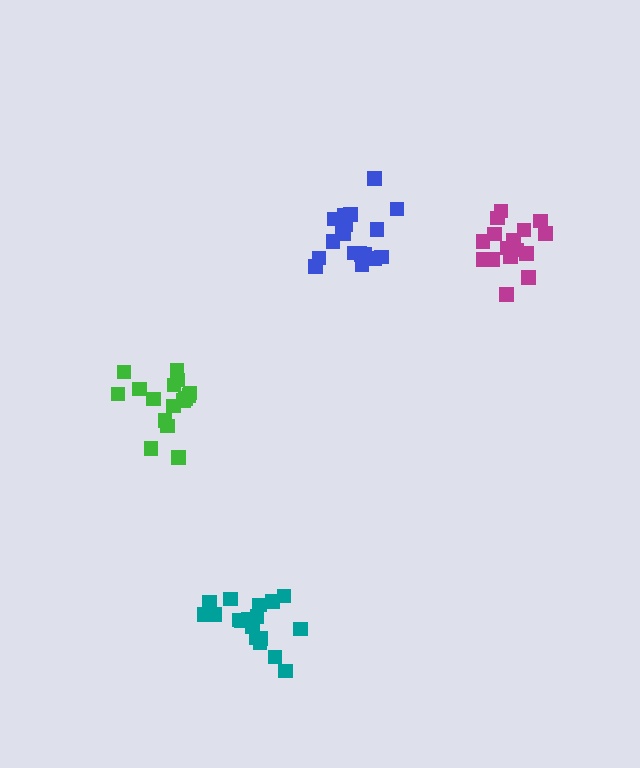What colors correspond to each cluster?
The clusters are colored: teal, green, magenta, blue.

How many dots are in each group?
Group 1: 18 dots, Group 2: 16 dots, Group 3: 16 dots, Group 4: 20 dots (70 total).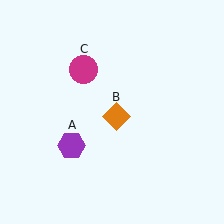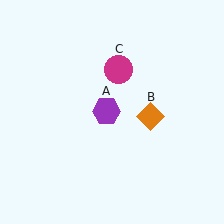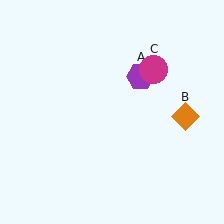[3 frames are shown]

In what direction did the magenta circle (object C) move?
The magenta circle (object C) moved right.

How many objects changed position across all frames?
3 objects changed position: purple hexagon (object A), orange diamond (object B), magenta circle (object C).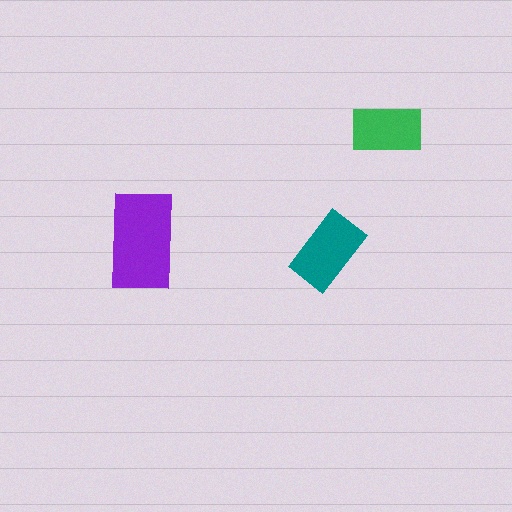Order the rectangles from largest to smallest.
the purple one, the teal one, the green one.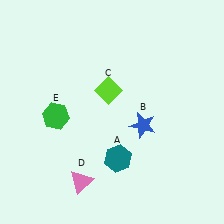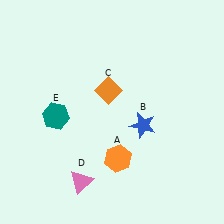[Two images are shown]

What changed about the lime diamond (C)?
In Image 1, C is lime. In Image 2, it changed to orange.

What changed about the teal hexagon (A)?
In Image 1, A is teal. In Image 2, it changed to orange.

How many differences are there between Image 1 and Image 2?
There are 3 differences between the two images.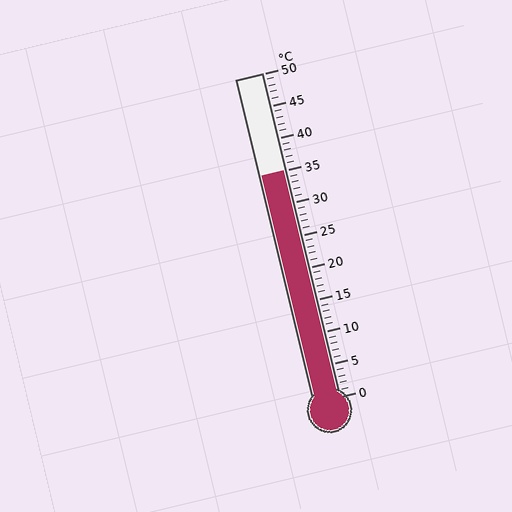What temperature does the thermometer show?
The thermometer shows approximately 35°C.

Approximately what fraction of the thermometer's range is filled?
The thermometer is filled to approximately 70% of its range.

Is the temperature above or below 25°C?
The temperature is above 25°C.